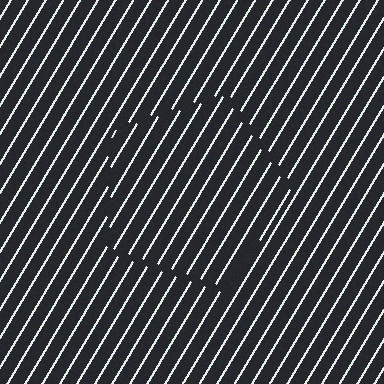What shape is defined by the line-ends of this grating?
An illusory pentagon. The interior of the shape contains the same grating, shifted by half a period — the contour is defined by the phase discontinuity where line-ends from the inner and outer gratings abut.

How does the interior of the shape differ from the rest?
The interior of the shape contains the same grating, shifted by half a period — the contour is defined by the phase discontinuity where line-ends from the inner and outer gratings abut.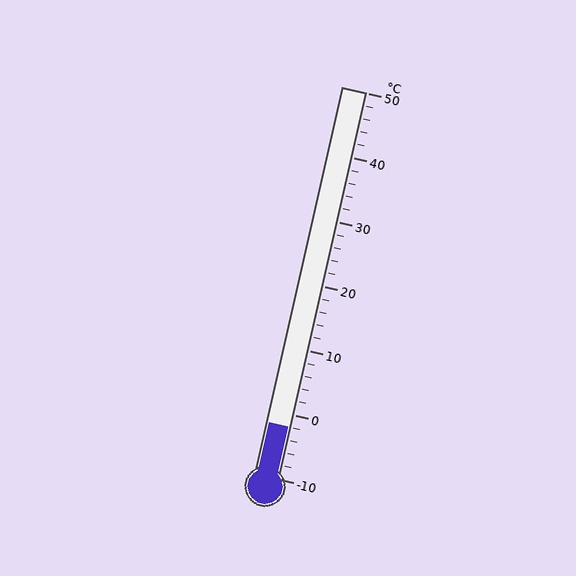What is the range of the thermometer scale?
The thermometer scale ranges from -10°C to 50°C.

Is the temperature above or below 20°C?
The temperature is below 20°C.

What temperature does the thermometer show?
The thermometer shows approximately -2°C.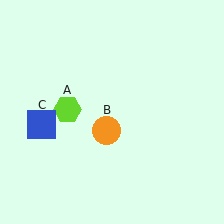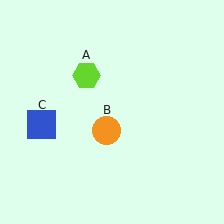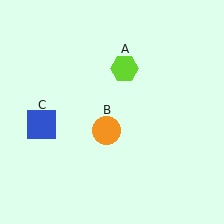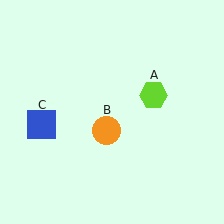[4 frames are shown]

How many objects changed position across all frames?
1 object changed position: lime hexagon (object A).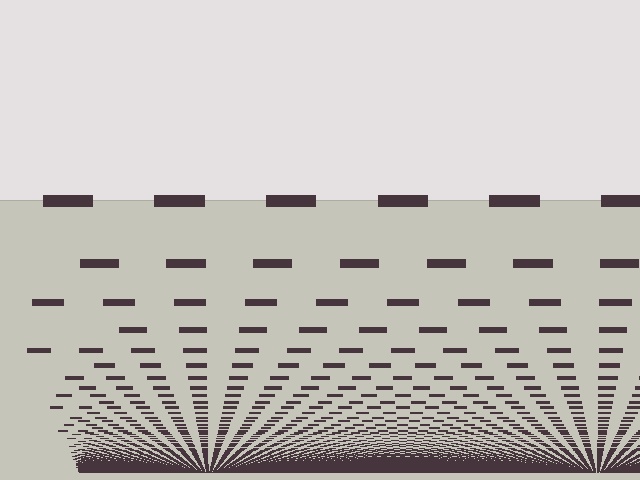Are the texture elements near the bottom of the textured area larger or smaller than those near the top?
Smaller. The gradient is inverted — elements near the bottom are smaller and denser.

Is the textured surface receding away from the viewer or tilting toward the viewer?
The surface appears to tilt toward the viewer. Texture elements get larger and sparser toward the top.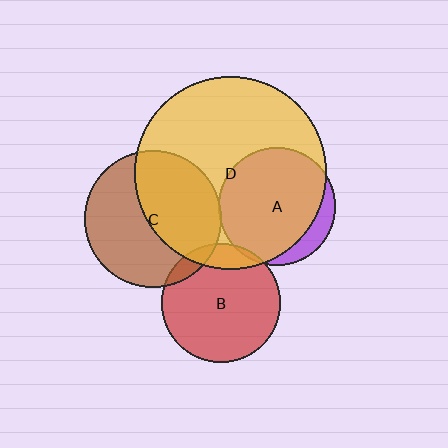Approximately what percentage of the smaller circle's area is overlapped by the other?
Approximately 50%.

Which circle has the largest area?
Circle D (yellow).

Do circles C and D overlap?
Yes.